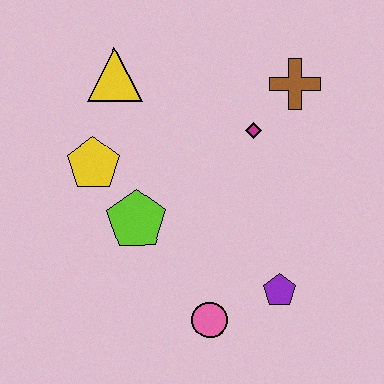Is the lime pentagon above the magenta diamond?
No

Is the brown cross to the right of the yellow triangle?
Yes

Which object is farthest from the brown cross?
The pink circle is farthest from the brown cross.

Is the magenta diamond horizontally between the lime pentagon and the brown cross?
Yes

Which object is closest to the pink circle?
The purple pentagon is closest to the pink circle.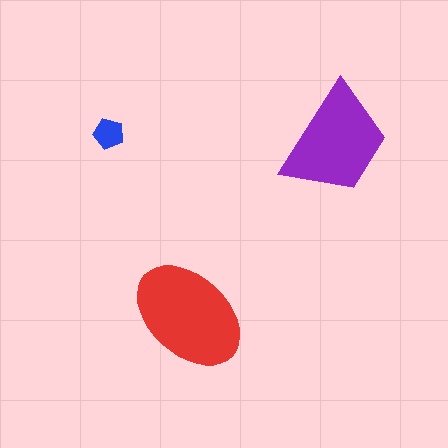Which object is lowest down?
The red ellipse is bottommost.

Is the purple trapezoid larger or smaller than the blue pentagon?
Larger.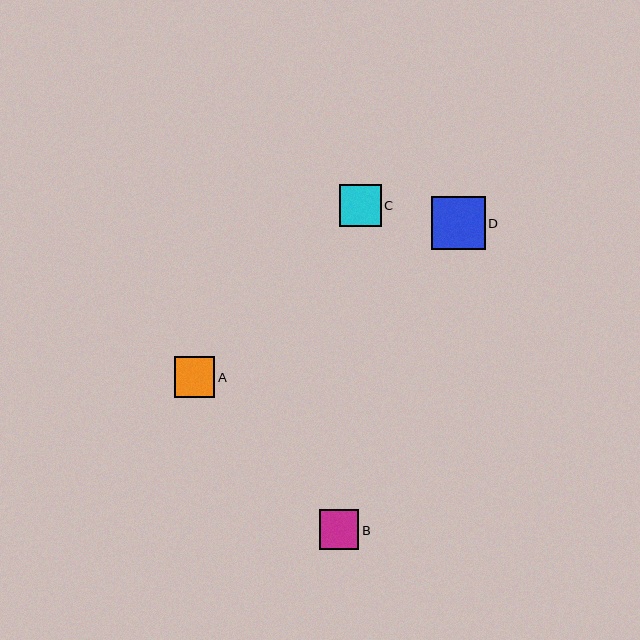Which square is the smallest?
Square B is the smallest with a size of approximately 39 pixels.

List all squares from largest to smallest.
From largest to smallest: D, C, A, B.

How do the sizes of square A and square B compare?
Square A and square B are approximately the same size.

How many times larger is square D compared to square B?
Square D is approximately 1.4 times the size of square B.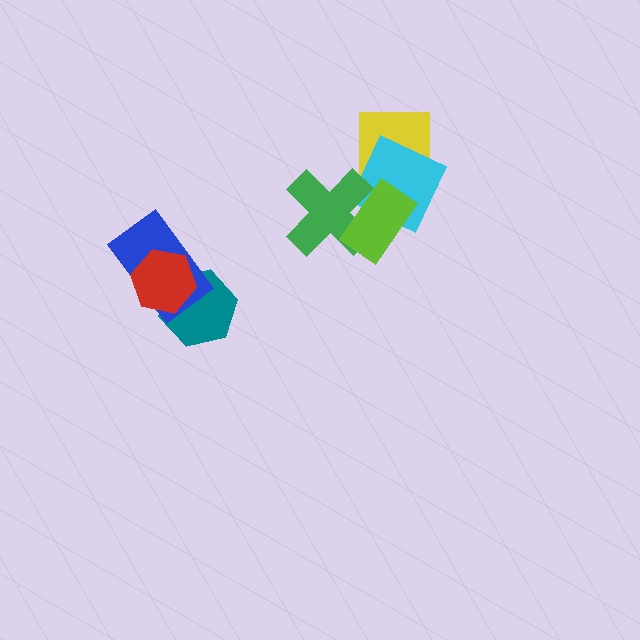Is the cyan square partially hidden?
Yes, it is partially covered by another shape.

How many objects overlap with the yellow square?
2 objects overlap with the yellow square.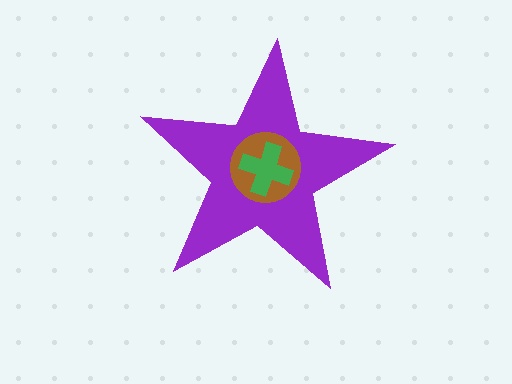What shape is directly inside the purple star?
The brown circle.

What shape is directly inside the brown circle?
The green cross.